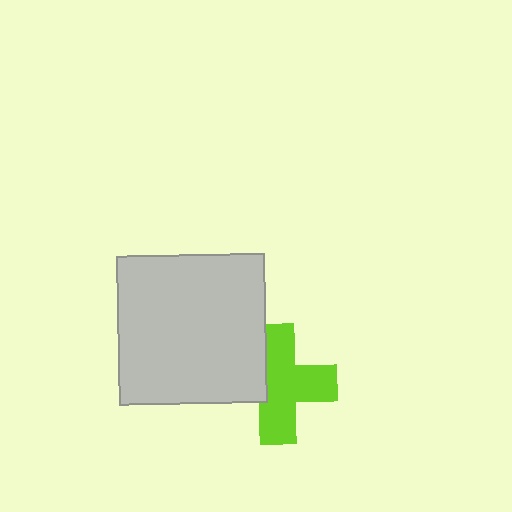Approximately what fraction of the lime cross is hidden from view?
Roughly 31% of the lime cross is hidden behind the light gray square.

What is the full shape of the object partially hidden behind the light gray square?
The partially hidden object is a lime cross.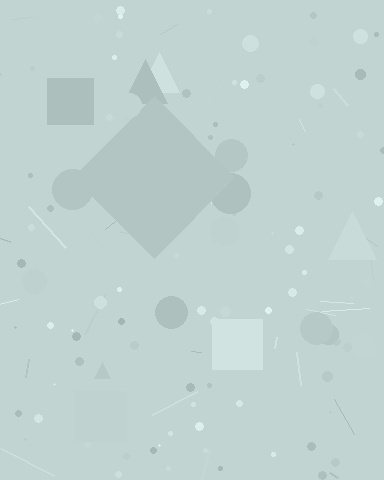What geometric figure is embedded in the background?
A diamond is embedded in the background.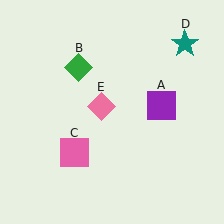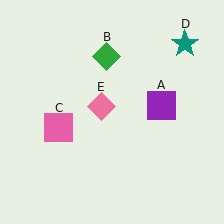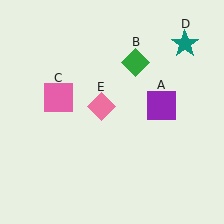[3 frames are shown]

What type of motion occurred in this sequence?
The green diamond (object B), pink square (object C) rotated clockwise around the center of the scene.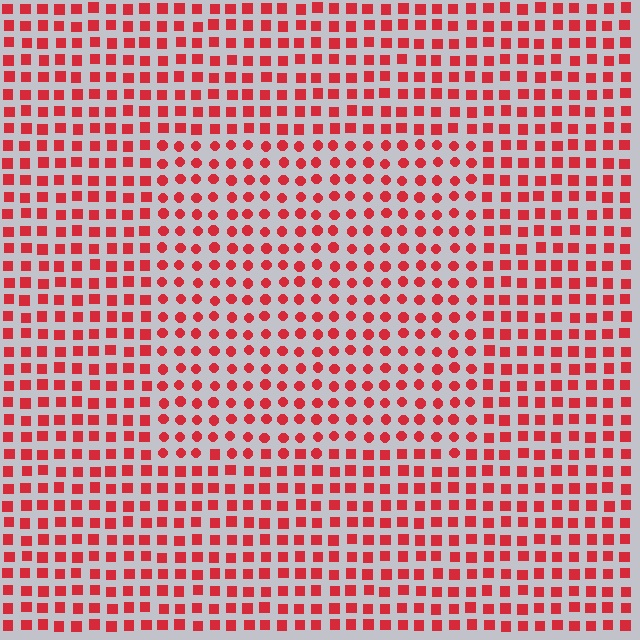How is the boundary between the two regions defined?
The boundary is defined by a change in element shape: circles inside vs. squares outside. All elements share the same color and spacing.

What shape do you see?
I see a rectangle.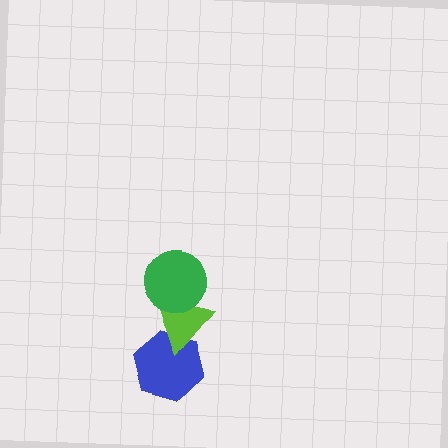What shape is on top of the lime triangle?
The green circle is on top of the lime triangle.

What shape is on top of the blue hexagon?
The lime triangle is on top of the blue hexagon.